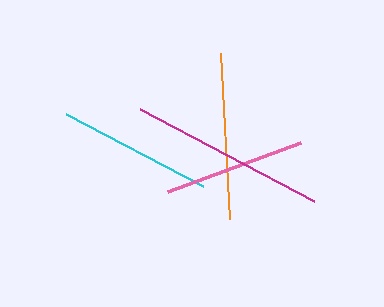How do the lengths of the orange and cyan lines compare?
The orange and cyan lines are approximately the same length.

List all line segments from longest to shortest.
From longest to shortest: magenta, orange, cyan, pink.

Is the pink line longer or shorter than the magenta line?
The magenta line is longer than the pink line.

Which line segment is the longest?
The magenta line is the longest at approximately 197 pixels.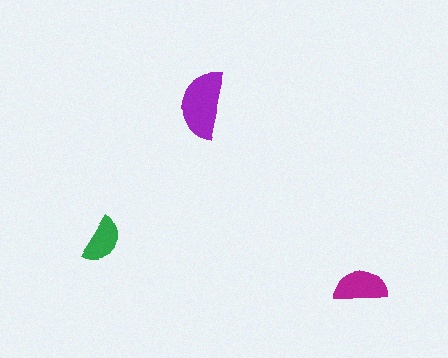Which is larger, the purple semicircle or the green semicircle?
The purple one.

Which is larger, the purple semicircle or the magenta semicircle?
The purple one.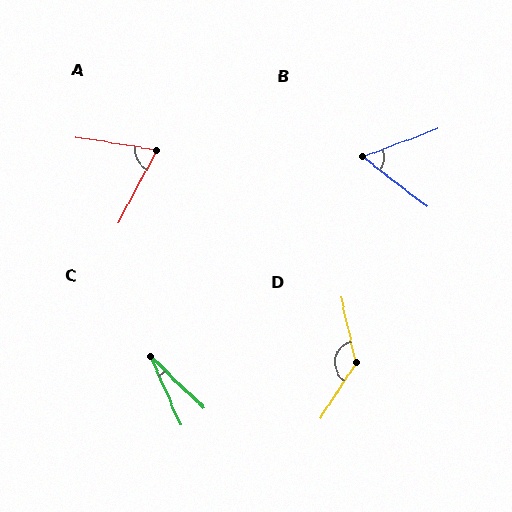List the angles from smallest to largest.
C (22°), B (58°), A (71°), D (135°).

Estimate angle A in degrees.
Approximately 71 degrees.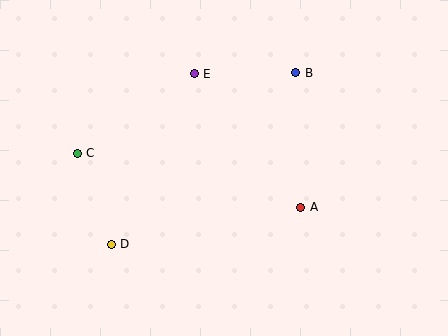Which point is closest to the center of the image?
Point A at (301, 207) is closest to the center.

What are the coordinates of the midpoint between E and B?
The midpoint between E and B is at (245, 73).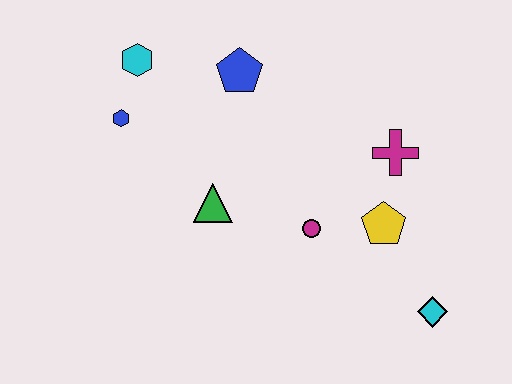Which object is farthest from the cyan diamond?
The cyan hexagon is farthest from the cyan diamond.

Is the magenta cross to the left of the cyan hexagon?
No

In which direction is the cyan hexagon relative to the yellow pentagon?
The cyan hexagon is to the left of the yellow pentagon.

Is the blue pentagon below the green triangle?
No